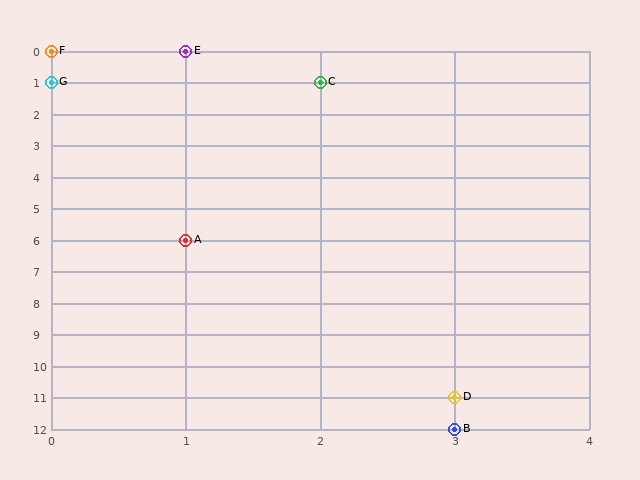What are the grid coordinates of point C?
Point C is at grid coordinates (2, 1).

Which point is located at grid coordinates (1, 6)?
Point A is at (1, 6).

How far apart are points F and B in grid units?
Points F and B are 3 columns and 12 rows apart (about 12.4 grid units diagonally).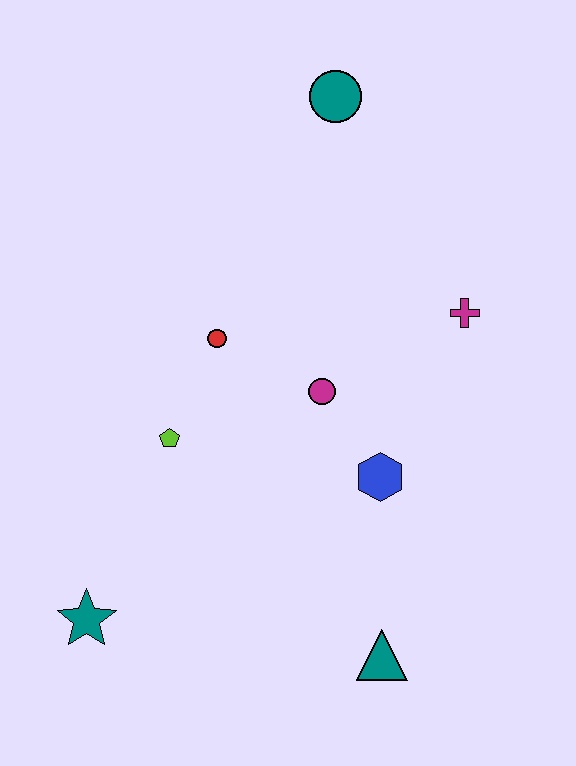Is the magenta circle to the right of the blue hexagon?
No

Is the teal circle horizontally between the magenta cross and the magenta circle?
Yes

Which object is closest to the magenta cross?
The magenta circle is closest to the magenta cross.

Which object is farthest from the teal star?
The teal circle is farthest from the teal star.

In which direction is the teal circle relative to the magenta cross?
The teal circle is above the magenta cross.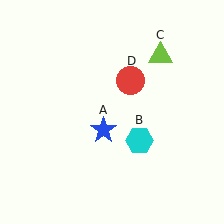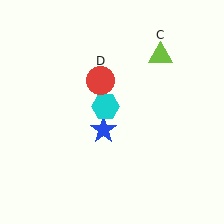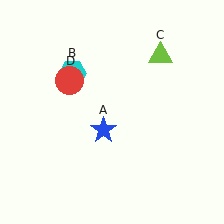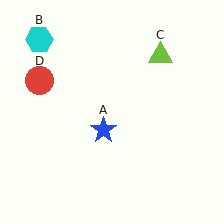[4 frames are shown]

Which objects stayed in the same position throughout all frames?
Blue star (object A) and lime triangle (object C) remained stationary.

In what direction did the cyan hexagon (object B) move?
The cyan hexagon (object B) moved up and to the left.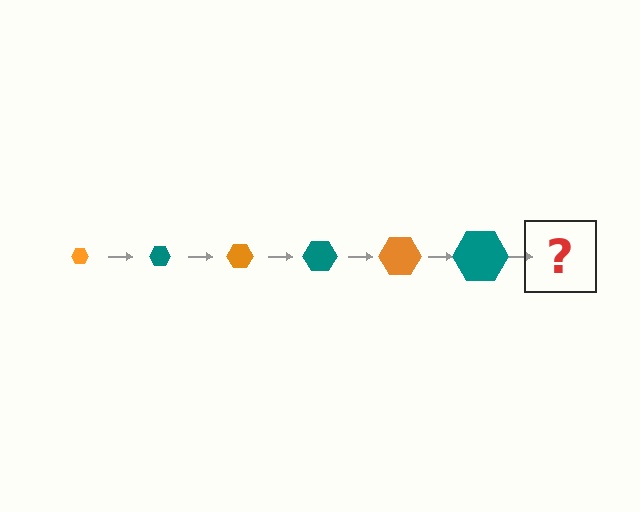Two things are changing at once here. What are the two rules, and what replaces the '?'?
The two rules are that the hexagon grows larger each step and the color cycles through orange and teal. The '?' should be an orange hexagon, larger than the previous one.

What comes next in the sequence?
The next element should be an orange hexagon, larger than the previous one.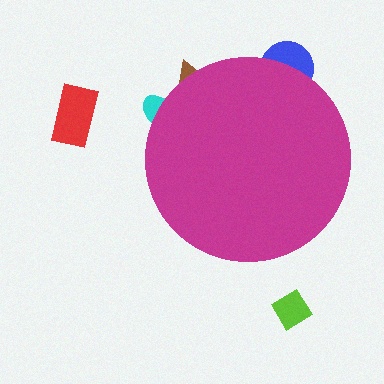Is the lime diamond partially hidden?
No, the lime diamond is fully visible.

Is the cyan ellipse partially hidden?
Yes, the cyan ellipse is partially hidden behind the magenta circle.